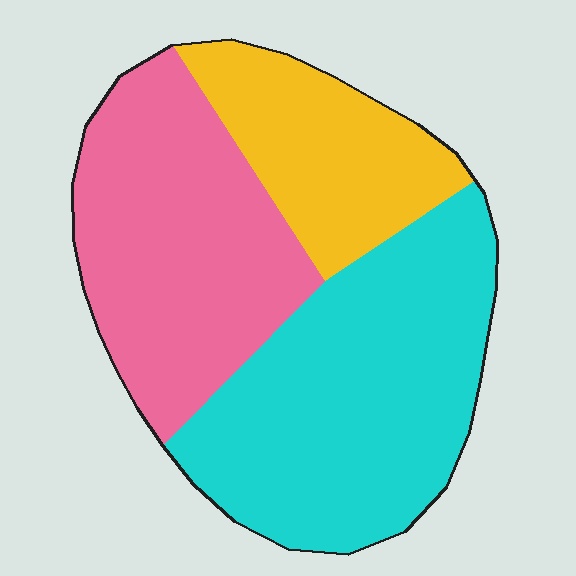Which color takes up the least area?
Yellow, at roughly 20%.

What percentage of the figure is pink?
Pink covers 36% of the figure.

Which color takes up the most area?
Cyan, at roughly 45%.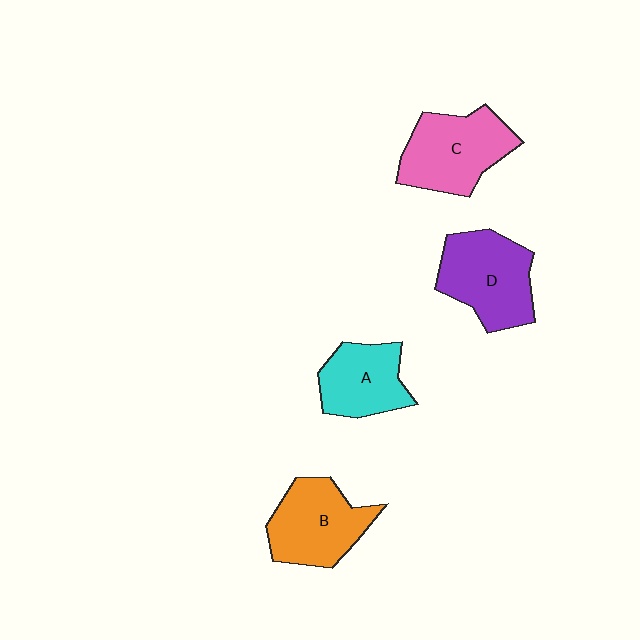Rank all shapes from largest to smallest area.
From largest to smallest: D (purple), C (pink), B (orange), A (cyan).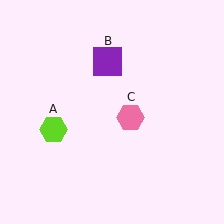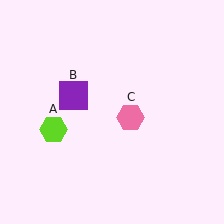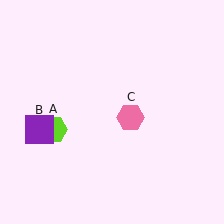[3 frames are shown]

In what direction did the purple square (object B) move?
The purple square (object B) moved down and to the left.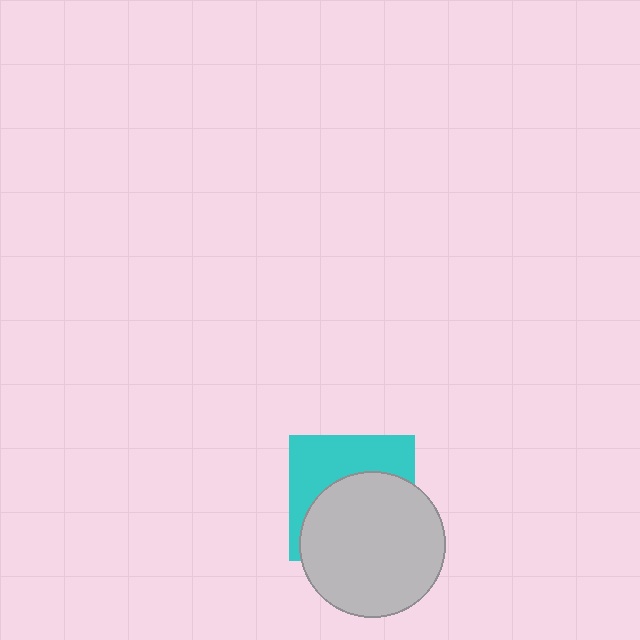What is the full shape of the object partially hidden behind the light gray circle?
The partially hidden object is a cyan square.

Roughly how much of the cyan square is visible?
A small part of it is visible (roughly 42%).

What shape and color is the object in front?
The object in front is a light gray circle.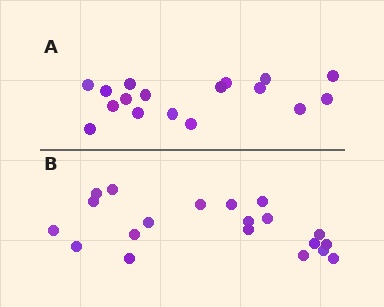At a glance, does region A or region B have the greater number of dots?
Region B (the bottom region) has more dots.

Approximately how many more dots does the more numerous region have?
Region B has just a few more — roughly 2 or 3 more dots than region A.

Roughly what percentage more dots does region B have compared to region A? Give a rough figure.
About 20% more.